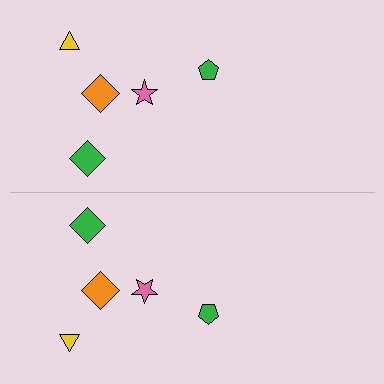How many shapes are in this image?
There are 10 shapes in this image.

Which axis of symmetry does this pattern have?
The pattern has a horizontal axis of symmetry running through the center of the image.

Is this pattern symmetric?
Yes, this pattern has bilateral (reflection) symmetry.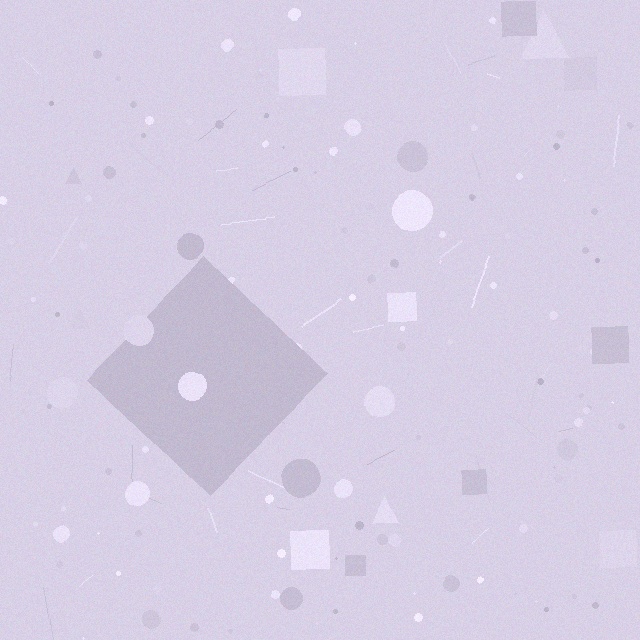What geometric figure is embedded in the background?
A diamond is embedded in the background.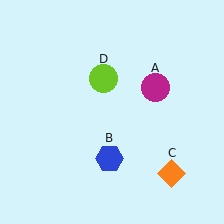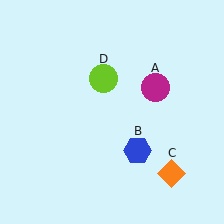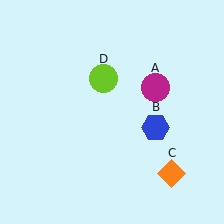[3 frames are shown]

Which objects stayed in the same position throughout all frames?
Magenta circle (object A) and orange diamond (object C) and lime circle (object D) remained stationary.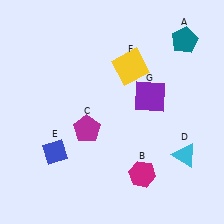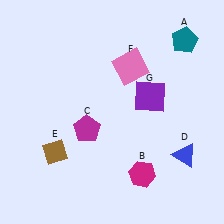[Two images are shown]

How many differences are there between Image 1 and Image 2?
There are 3 differences between the two images.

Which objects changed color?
D changed from cyan to blue. E changed from blue to brown. F changed from yellow to pink.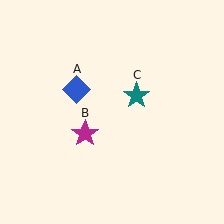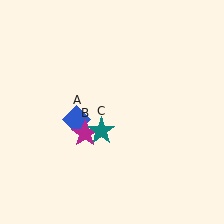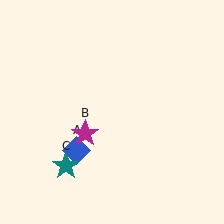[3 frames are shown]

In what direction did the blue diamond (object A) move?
The blue diamond (object A) moved down.